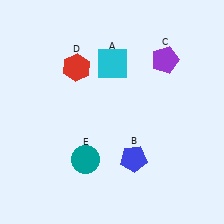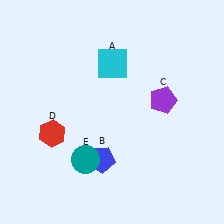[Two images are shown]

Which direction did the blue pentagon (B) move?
The blue pentagon (B) moved left.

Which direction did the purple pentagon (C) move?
The purple pentagon (C) moved down.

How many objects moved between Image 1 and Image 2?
3 objects moved between the two images.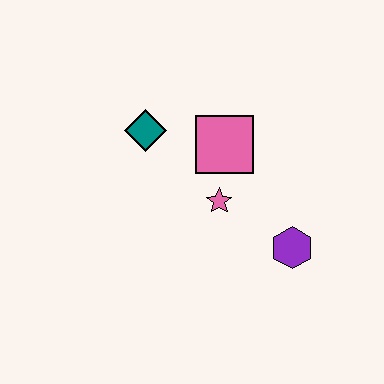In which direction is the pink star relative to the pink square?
The pink star is below the pink square.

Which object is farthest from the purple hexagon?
The teal diamond is farthest from the purple hexagon.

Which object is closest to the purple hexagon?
The pink star is closest to the purple hexagon.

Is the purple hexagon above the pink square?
No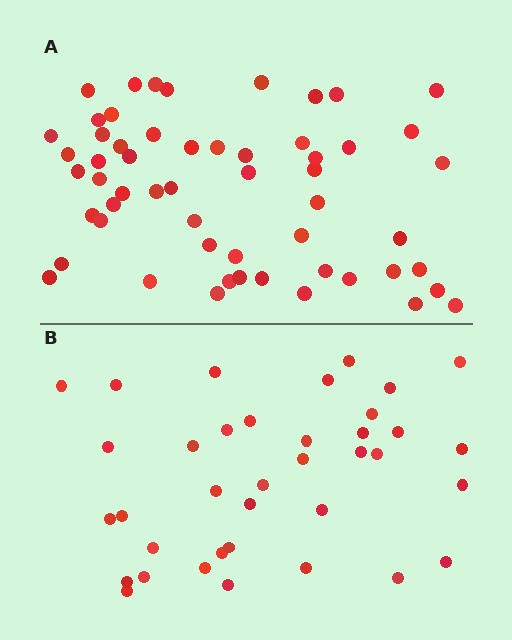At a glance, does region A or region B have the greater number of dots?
Region A (the top region) has more dots.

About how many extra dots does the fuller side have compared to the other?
Region A has approximately 20 more dots than region B.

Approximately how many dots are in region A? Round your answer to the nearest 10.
About 60 dots. (The exact count is 56, which rounds to 60.)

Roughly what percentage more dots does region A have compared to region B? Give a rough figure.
About 50% more.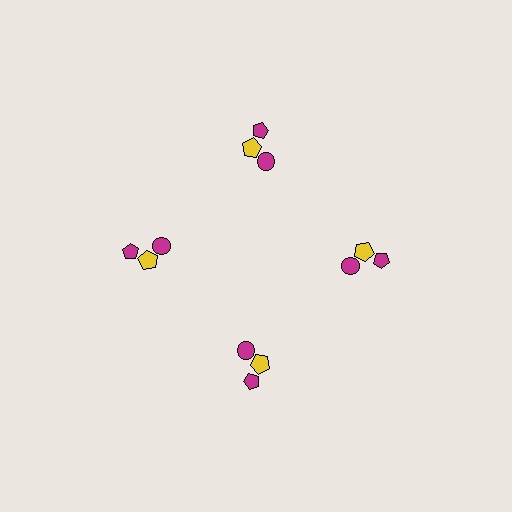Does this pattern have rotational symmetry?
Yes, this pattern has 4-fold rotational symmetry. It looks the same after rotating 90 degrees around the center.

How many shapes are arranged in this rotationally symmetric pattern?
There are 12 shapes, arranged in 4 groups of 3.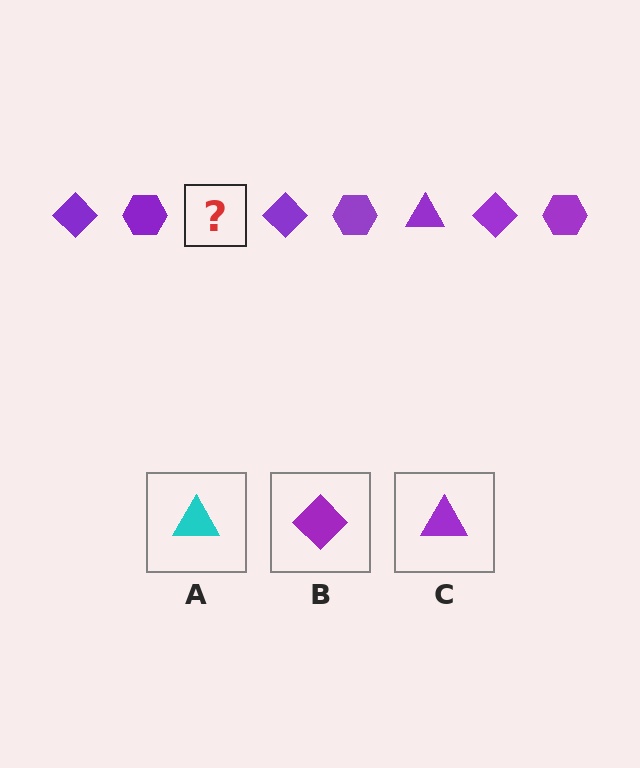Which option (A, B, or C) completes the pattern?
C.